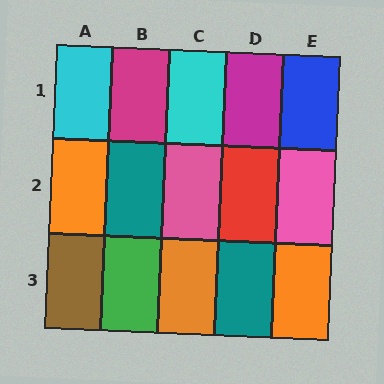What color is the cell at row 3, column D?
Teal.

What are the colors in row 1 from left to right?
Cyan, magenta, cyan, magenta, blue.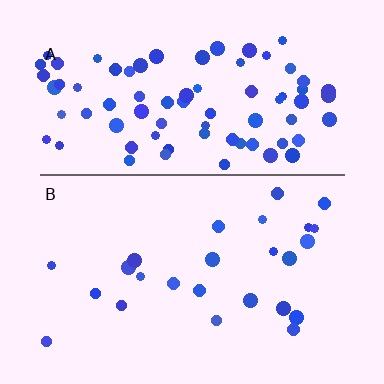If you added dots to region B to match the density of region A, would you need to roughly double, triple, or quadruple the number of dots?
Approximately triple.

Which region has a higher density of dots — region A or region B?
A (the top).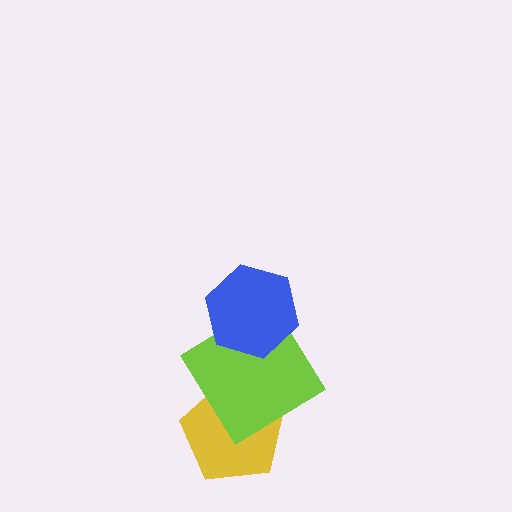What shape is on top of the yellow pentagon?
The lime diamond is on top of the yellow pentagon.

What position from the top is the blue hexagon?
The blue hexagon is 1st from the top.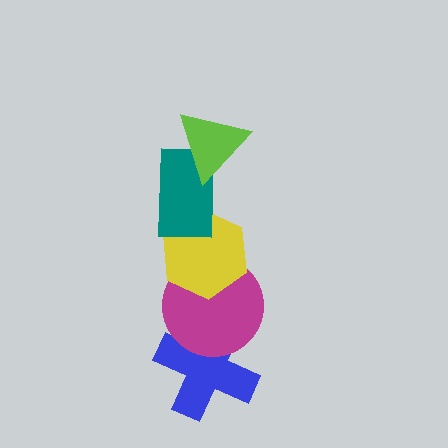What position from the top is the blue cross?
The blue cross is 5th from the top.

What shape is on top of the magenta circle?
The yellow hexagon is on top of the magenta circle.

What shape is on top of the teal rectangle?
The lime triangle is on top of the teal rectangle.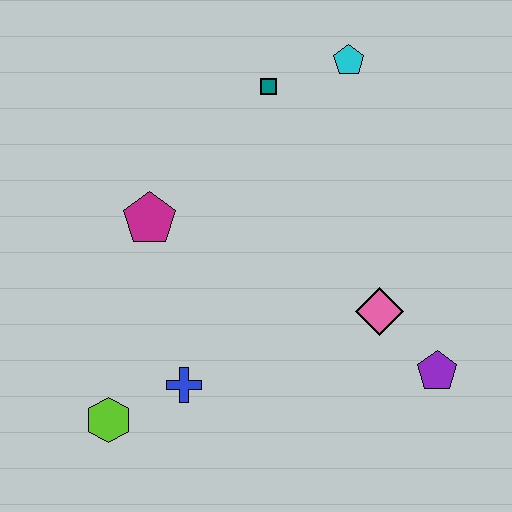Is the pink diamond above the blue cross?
Yes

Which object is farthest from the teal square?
The lime hexagon is farthest from the teal square.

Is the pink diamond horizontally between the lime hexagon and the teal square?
No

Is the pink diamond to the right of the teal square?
Yes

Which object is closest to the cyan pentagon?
The teal square is closest to the cyan pentagon.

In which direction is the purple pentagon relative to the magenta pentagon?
The purple pentagon is to the right of the magenta pentagon.